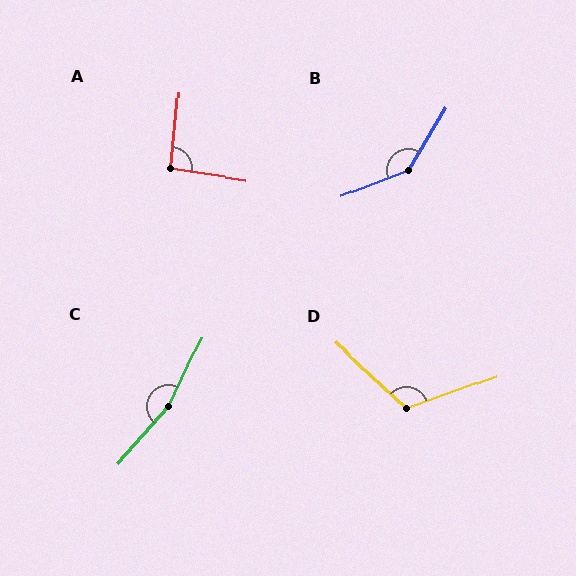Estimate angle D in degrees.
Approximately 118 degrees.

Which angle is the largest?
C, at approximately 164 degrees.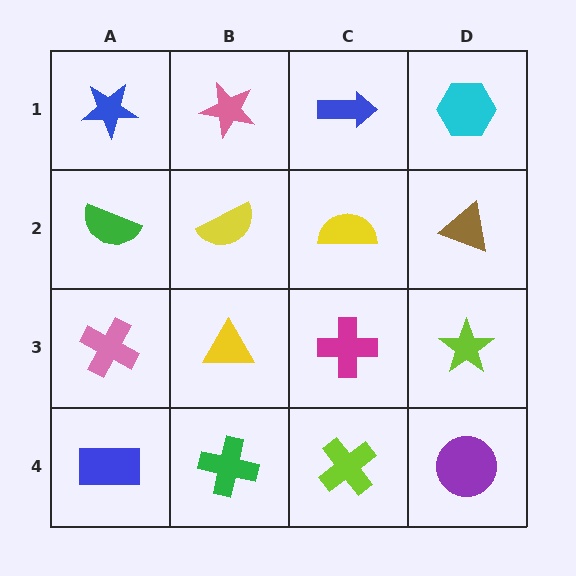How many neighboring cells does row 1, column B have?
3.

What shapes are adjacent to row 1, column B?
A yellow semicircle (row 2, column B), a blue star (row 1, column A), a blue arrow (row 1, column C).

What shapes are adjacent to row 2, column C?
A blue arrow (row 1, column C), a magenta cross (row 3, column C), a yellow semicircle (row 2, column B), a brown triangle (row 2, column D).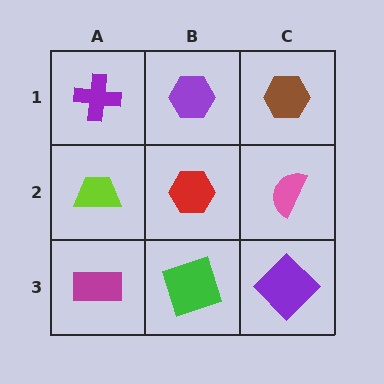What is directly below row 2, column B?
A green square.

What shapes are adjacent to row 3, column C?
A pink semicircle (row 2, column C), a green square (row 3, column B).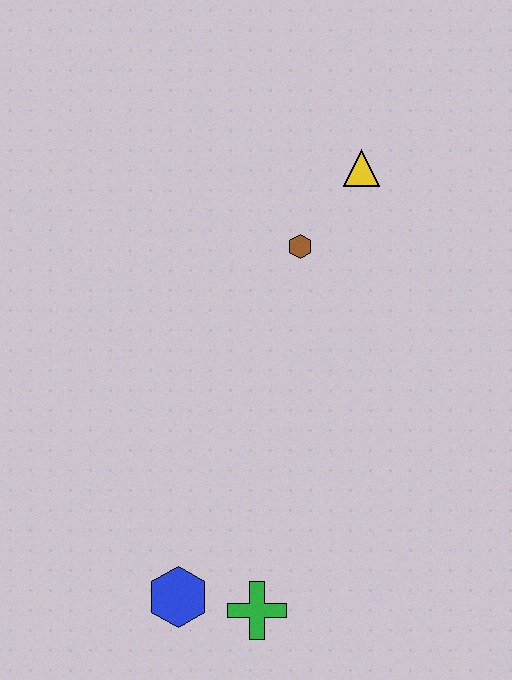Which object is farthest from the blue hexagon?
The yellow triangle is farthest from the blue hexagon.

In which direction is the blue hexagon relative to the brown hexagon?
The blue hexagon is below the brown hexagon.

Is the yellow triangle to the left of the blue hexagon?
No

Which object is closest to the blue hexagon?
The green cross is closest to the blue hexagon.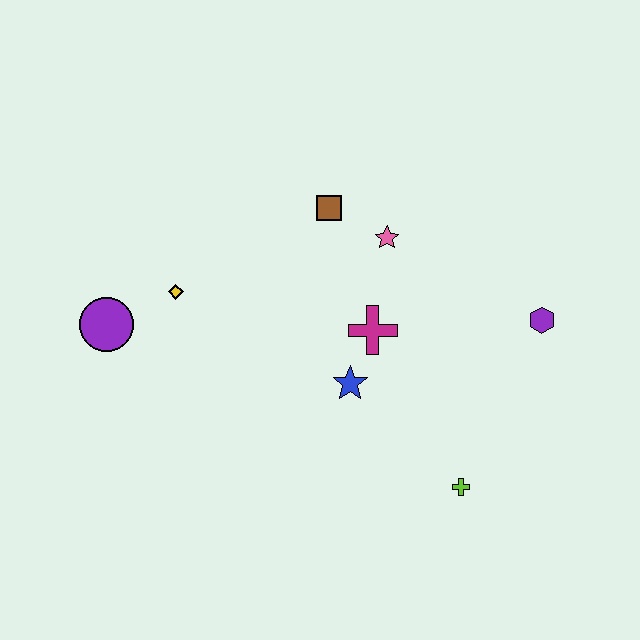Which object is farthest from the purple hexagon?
The purple circle is farthest from the purple hexagon.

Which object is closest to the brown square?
The pink star is closest to the brown square.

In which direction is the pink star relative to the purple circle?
The pink star is to the right of the purple circle.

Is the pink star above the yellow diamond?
Yes